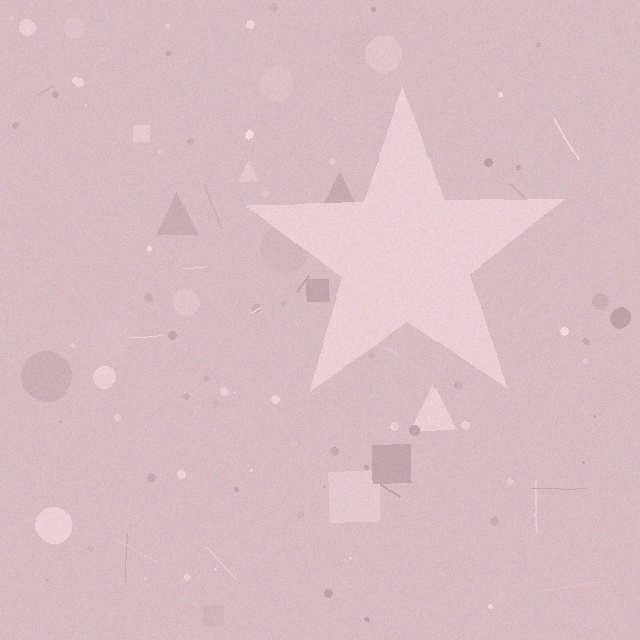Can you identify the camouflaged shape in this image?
The camouflaged shape is a star.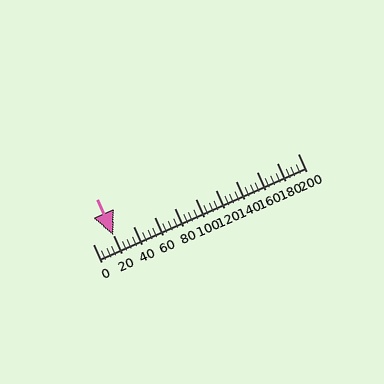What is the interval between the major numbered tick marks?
The major tick marks are spaced 20 units apart.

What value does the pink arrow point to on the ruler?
The pink arrow points to approximately 20.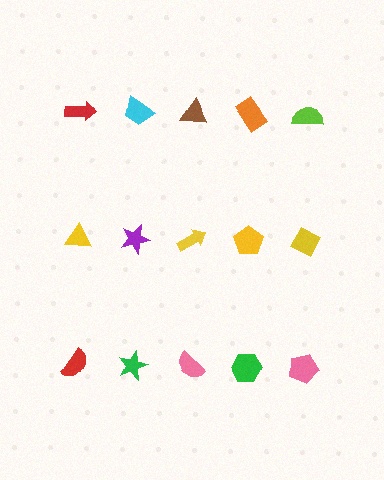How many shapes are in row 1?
5 shapes.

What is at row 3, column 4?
A green hexagon.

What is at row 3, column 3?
A pink semicircle.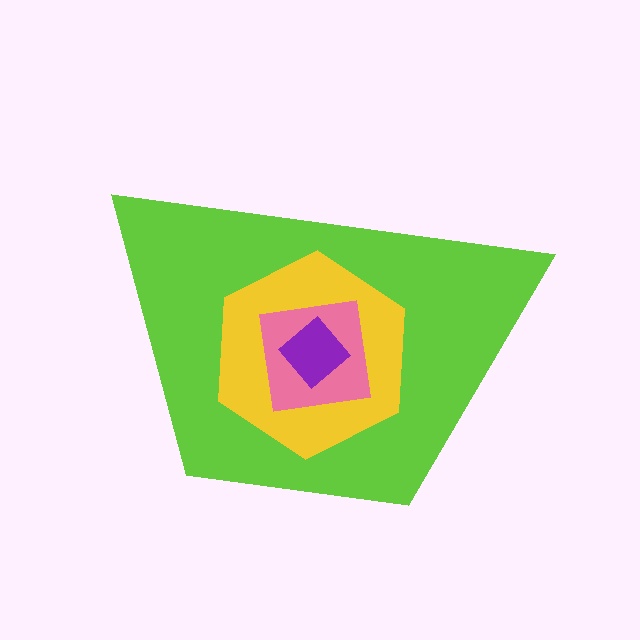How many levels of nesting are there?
4.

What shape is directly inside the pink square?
The purple diamond.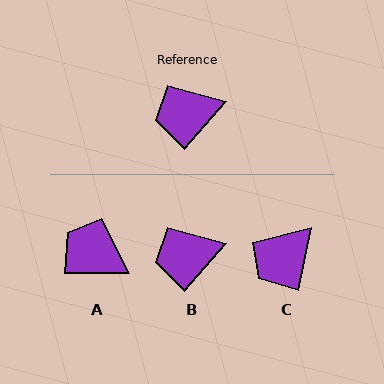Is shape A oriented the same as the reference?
No, it is off by about 48 degrees.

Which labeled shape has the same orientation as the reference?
B.